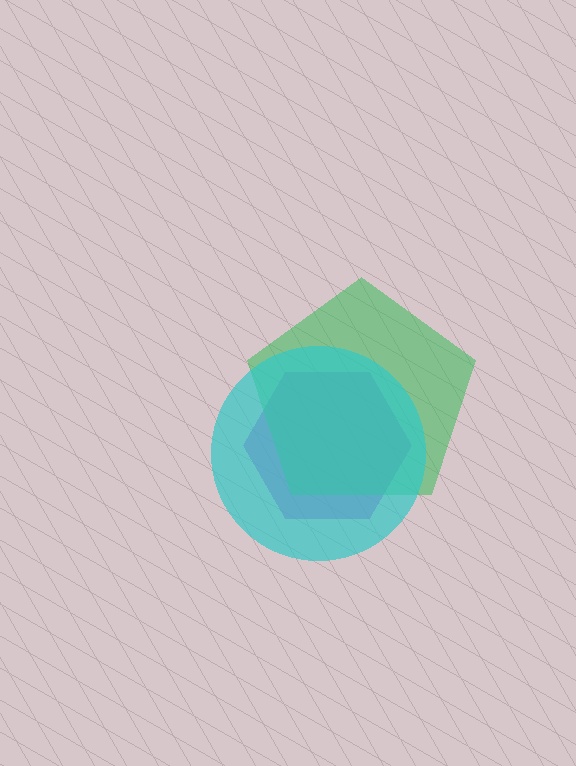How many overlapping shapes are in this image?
There are 3 overlapping shapes in the image.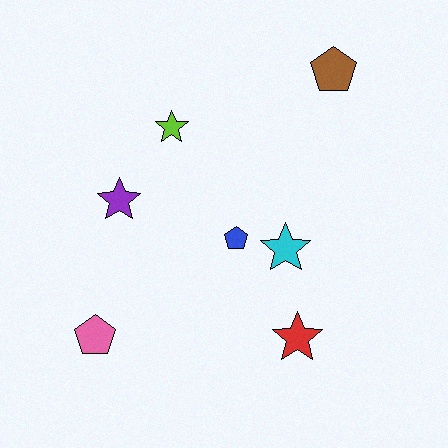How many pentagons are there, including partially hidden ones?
There are 3 pentagons.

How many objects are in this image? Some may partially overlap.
There are 7 objects.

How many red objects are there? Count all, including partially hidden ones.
There is 1 red object.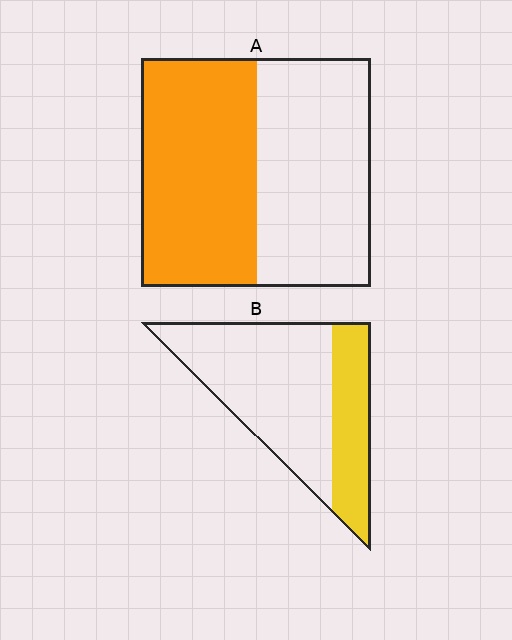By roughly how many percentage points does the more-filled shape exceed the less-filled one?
By roughly 20 percentage points (A over B).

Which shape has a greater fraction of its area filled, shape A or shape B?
Shape A.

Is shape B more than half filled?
No.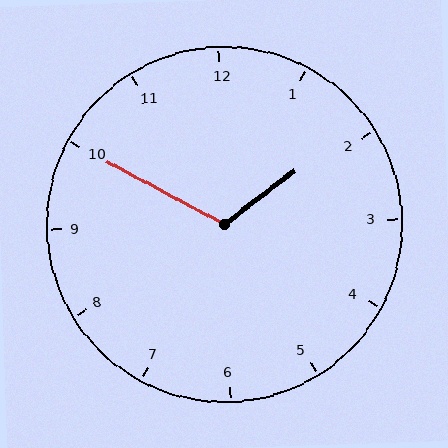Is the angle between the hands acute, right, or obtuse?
It is obtuse.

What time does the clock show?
1:50.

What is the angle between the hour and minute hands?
Approximately 115 degrees.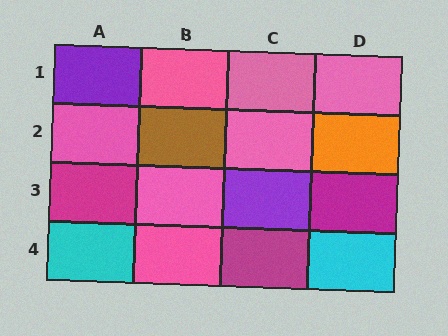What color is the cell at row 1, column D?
Pink.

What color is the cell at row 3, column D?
Magenta.